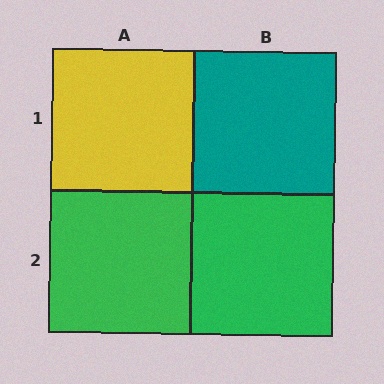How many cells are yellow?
1 cell is yellow.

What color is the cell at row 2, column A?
Green.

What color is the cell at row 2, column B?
Green.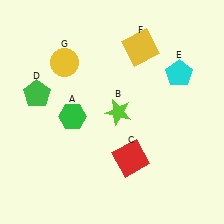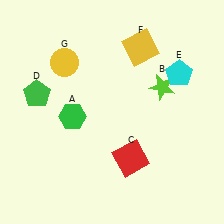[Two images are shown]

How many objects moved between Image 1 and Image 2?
1 object moved between the two images.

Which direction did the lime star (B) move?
The lime star (B) moved right.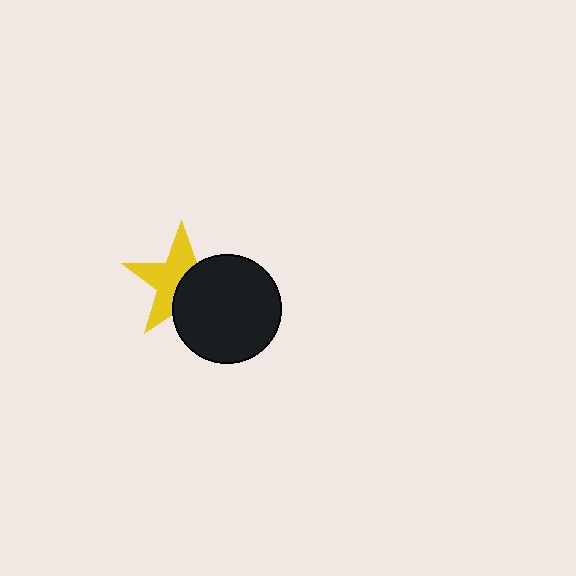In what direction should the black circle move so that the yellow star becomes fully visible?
The black circle should move toward the lower-right. That is the shortest direction to clear the overlap and leave the yellow star fully visible.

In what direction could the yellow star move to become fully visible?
The yellow star could move toward the upper-left. That would shift it out from behind the black circle entirely.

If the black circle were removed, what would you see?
You would see the complete yellow star.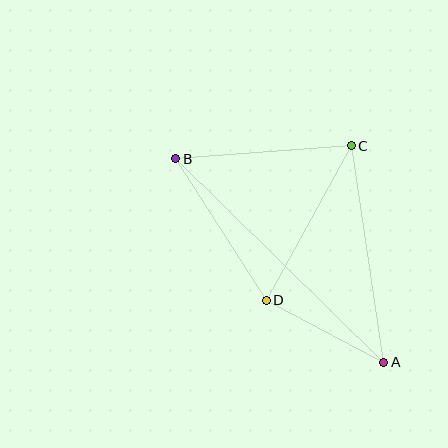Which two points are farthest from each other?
Points A and B are farthest from each other.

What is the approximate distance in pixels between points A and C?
The distance between A and C is approximately 219 pixels.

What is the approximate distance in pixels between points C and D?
The distance between C and D is approximately 176 pixels.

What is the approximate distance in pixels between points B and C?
The distance between B and C is approximately 176 pixels.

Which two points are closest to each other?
Points A and D are closest to each other.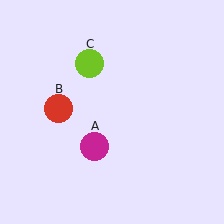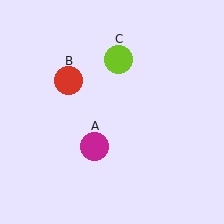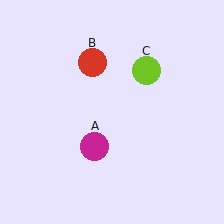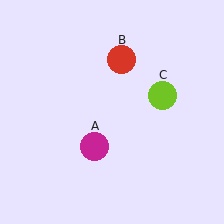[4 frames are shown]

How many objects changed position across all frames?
2 objects changed position: red circle (object B), lime circle (object C).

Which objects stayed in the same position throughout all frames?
Magenta circle (object A) remained stationary.